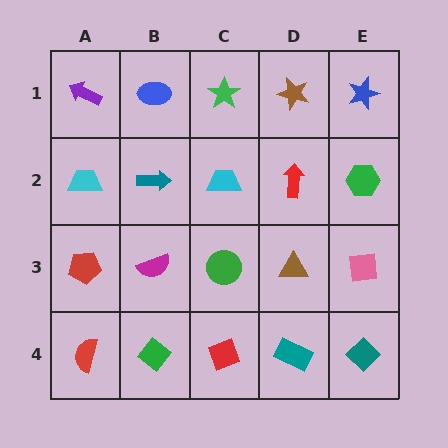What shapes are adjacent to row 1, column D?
A red arrow (row 2, column D), a green star (row 1, column C), a blue star (row 1, column E).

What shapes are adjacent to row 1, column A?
A cyan trapezoid (row 2, column A), a blue ellipse (row 1, column B).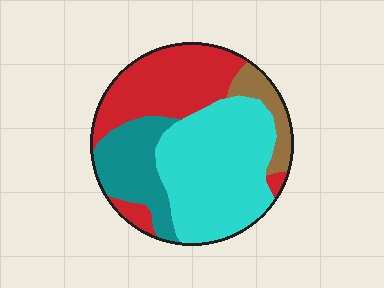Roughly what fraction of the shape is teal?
Teal covers roughly 20% of the shape.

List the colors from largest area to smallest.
From largest to smallest: cyan, red, teal, brown.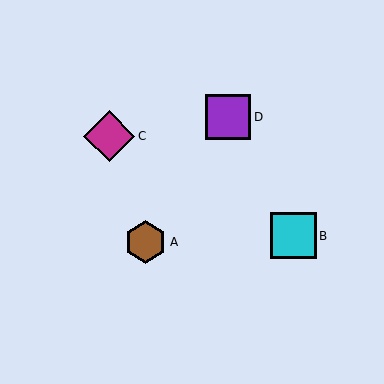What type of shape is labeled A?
Shape A is a brown hexagon.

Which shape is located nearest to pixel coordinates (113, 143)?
The magenta diamond (labeled C) at (109, 136) is nearest to that location.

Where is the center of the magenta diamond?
The center of the magenta diamond is at (109, 136).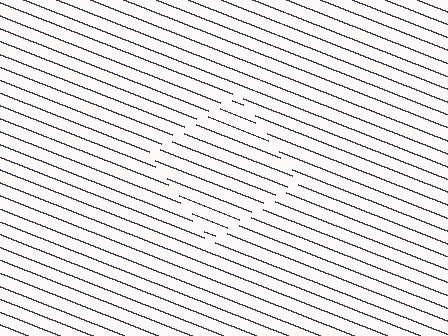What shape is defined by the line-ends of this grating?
An illusory square. The interior of the shape contains the same grating, shifted by half a period — the contour is defined by the phase discontinuity where line-ends from the inner and outer gratings abut.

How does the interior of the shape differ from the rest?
The interior of the shape contains the same grating, shifted by half a period — the contour is defined by the phase discontinuity where line-ends from the inner and outer gratings abut.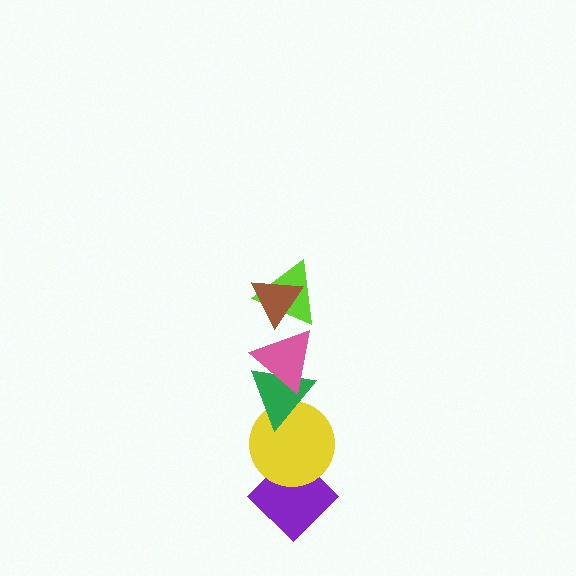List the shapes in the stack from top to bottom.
From top to bottom: the brown triangle, the lime triangle, the pink triangle, the green triangle, the yellow circle, the purple diamond.